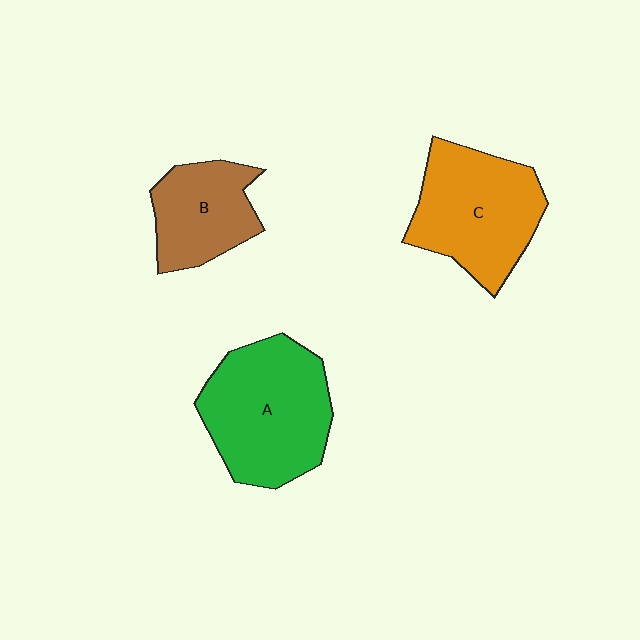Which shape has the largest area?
Shape A (green).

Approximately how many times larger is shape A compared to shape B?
Approximately 1.6 times.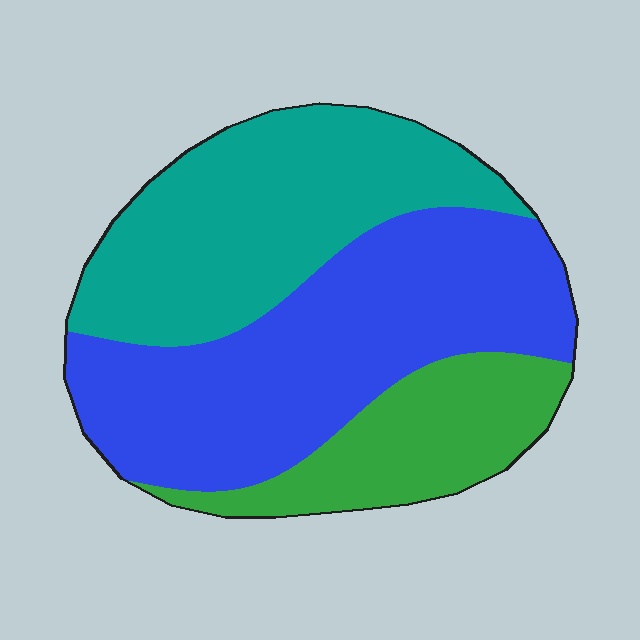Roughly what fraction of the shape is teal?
Teal takes up about three eighths (3/8) of the shape.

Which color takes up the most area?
Blue, at roughly 45%.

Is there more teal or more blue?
Blue.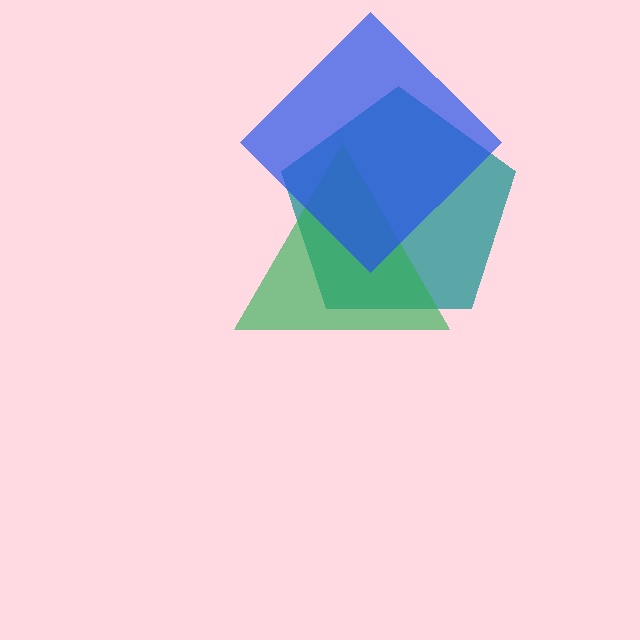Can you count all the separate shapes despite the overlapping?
Yes, there are 3 separate shapes.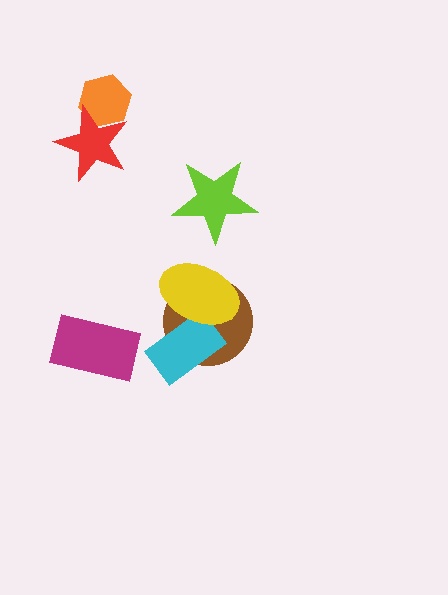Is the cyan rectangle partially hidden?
Yes, it is partially covered by another shape.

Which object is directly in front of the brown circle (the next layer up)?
The cyan rectangle is directly in front of the brown circle.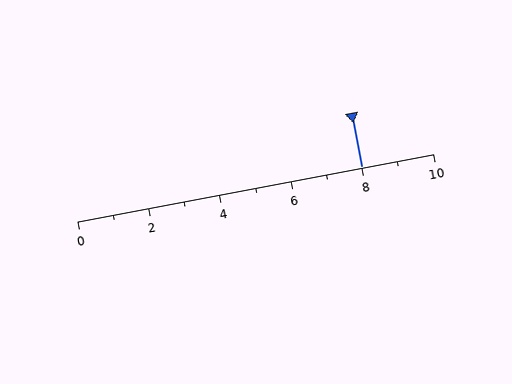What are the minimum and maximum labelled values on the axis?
The axis runs from 0 to 10.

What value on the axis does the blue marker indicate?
The marker indicates approximately 8.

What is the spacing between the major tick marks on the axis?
The major ticks are spaced 2 apart.